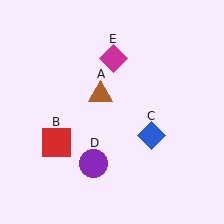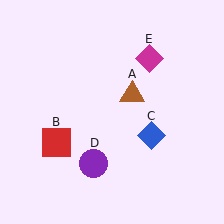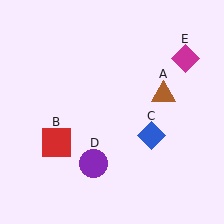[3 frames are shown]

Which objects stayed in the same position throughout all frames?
Red square (object B) and blue diamond (object C) and purple circle (object D) remained stationary.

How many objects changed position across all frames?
2 objects changed position: brown triangle (object A), magenta diamond (object E).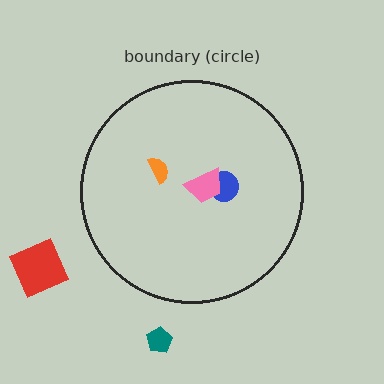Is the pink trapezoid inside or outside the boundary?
Inside.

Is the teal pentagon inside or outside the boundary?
Outside.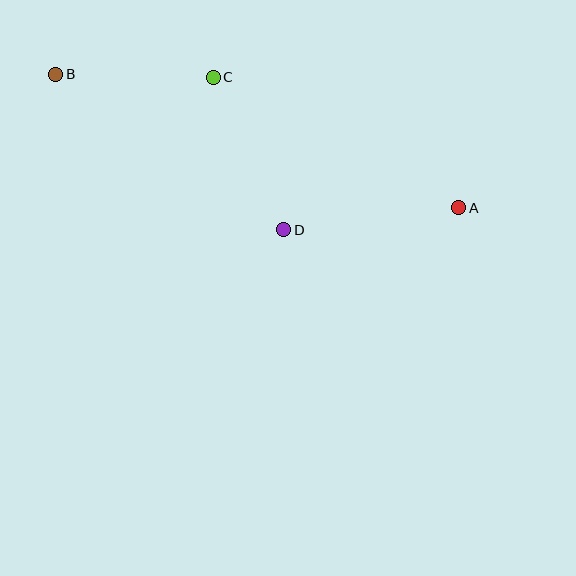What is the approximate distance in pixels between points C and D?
The distance between C and D is approximately 168 pixels.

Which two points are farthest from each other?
Points A and B are farthest from each other.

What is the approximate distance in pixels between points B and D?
The distance between B and D is approximately 276 pixels.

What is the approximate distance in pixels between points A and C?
The distance between A and C is approximately 278 pixels.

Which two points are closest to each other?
Points B and C are closest to each other.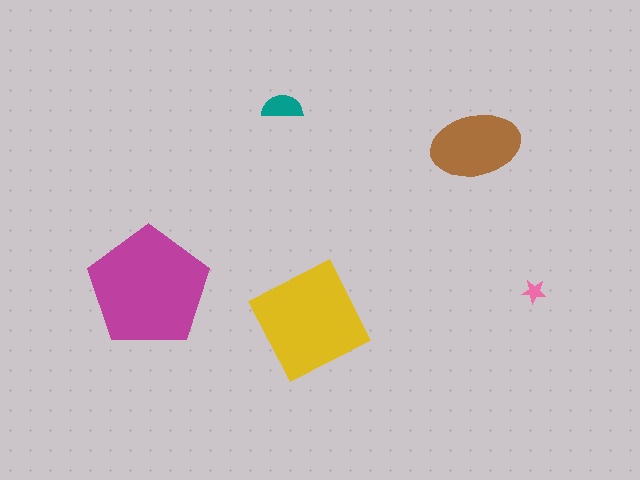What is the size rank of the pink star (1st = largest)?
5th.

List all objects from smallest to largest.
The pink star, the teal semicircle, the brown ellipse, the yellow diamond, the magenta pentagon.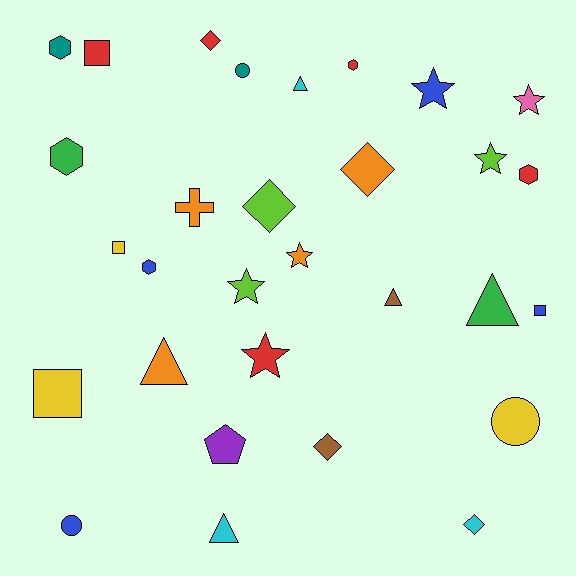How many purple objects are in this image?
There is 1 purple object.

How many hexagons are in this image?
There are 5 hexagons.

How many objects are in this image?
There are 30 objects.